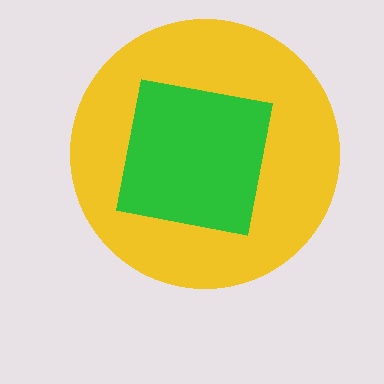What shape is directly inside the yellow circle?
The green square.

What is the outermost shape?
The yellow circle.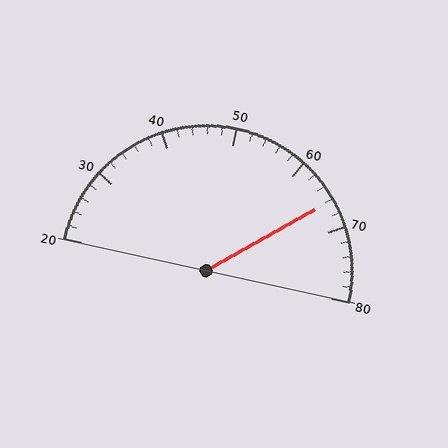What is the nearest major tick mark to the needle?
The nearest major tick mark is 70.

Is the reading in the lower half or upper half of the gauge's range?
The reading is in the upper half of the range (20 to 80).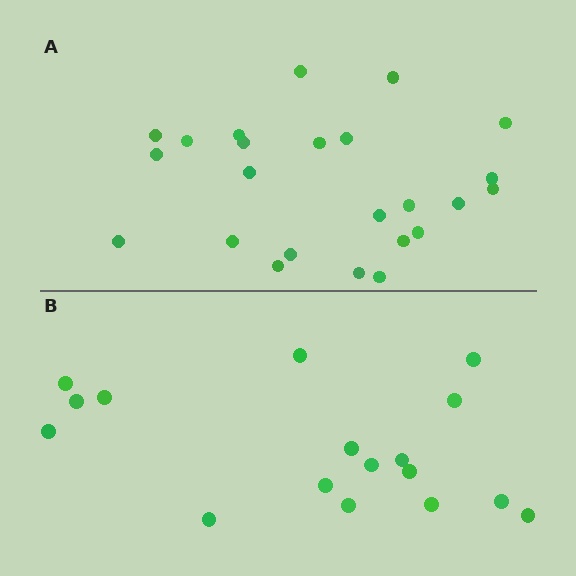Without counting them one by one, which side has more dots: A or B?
Region A (the top region) has more dots.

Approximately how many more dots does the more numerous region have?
Region A has roughly 8 or so more dots than region B.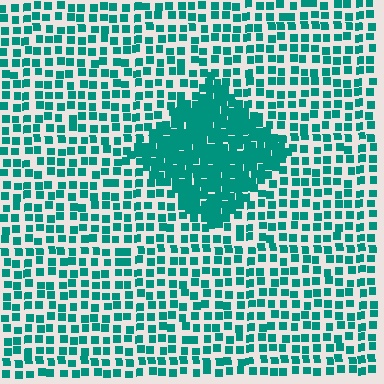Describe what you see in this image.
The image contains small teal elements arranged at two different densities. A diamond-shaped region is visible where the elements are more densely packed than the surrounding area.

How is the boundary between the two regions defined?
The boundary is defined by a change in element density (approximately 2.4x ratio). All elements are the same color, size, and shape.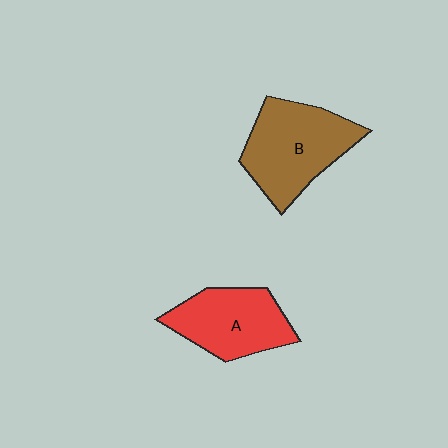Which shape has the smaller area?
Shape A (red).